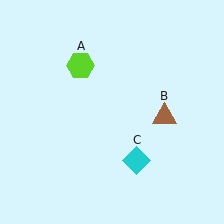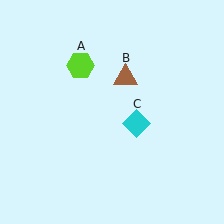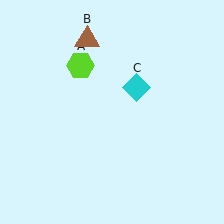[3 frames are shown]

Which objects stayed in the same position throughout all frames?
Lime hexagon (object A) remained stationary.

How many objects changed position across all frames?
2 objects changed position: brown triangle (object B), cyan diamond (object C).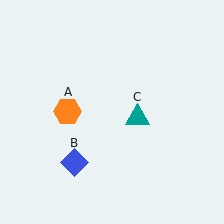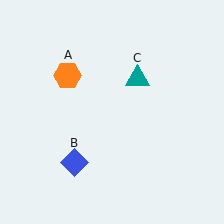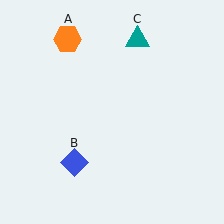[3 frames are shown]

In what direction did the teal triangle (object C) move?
The teal triangle (object C) moved up.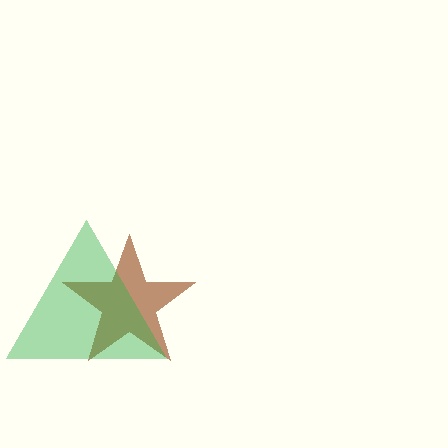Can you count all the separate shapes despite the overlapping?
Yes, there are 2 separate shapes.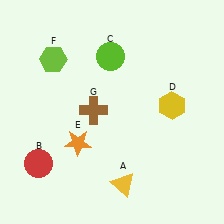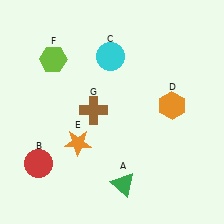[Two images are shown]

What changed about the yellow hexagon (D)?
In Image 1, D is yellow. In Image 2, it changed to orange.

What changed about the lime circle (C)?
In Image 1, C is lime. In Image 2, it changed to cyan.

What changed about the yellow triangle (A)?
In Image 1, A is yellow. In Image 2, it changed to green.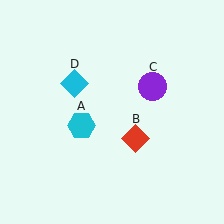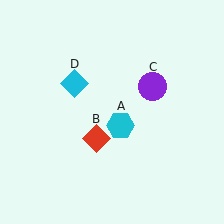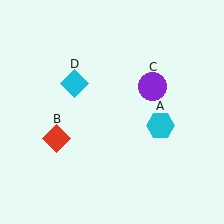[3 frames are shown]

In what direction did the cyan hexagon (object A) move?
The cyan hexagon (object A) moved right.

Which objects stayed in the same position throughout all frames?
Purple circle (object C) and cyan diamond (object D) remained stationary.